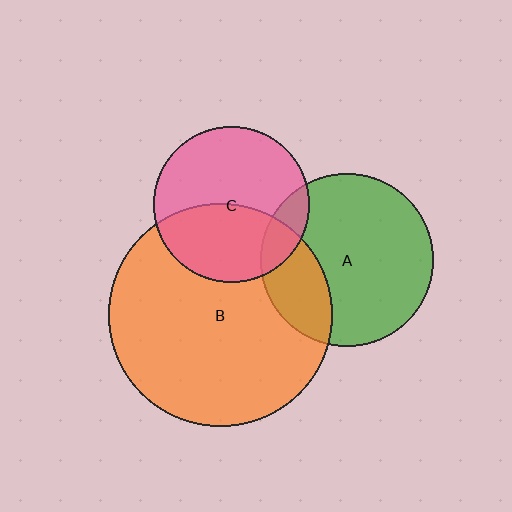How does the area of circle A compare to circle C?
Approximately 1.2 times.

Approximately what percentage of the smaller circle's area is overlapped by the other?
Approximately 15%.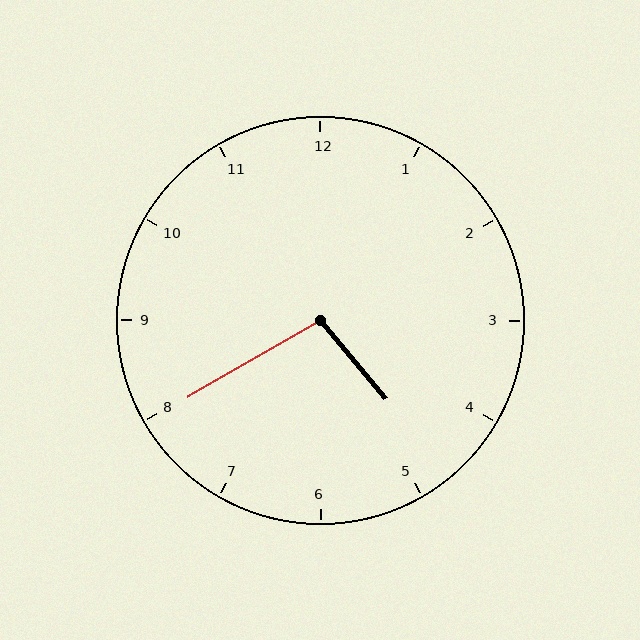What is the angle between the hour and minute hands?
Approximately 100 degrees.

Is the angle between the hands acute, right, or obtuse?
It is obtuse.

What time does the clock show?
4:40.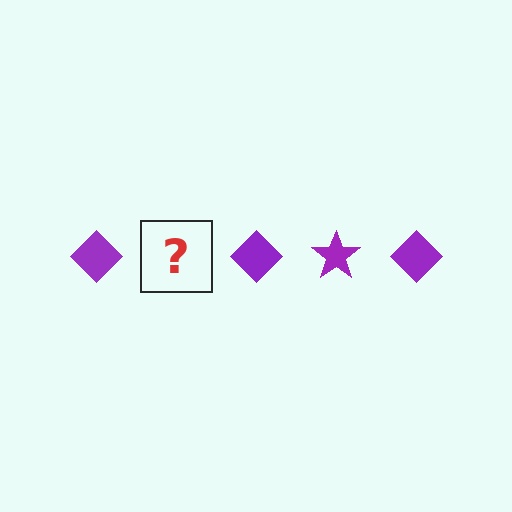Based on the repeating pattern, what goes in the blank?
The blank should be a purple star.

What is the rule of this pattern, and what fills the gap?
The rule is that the pattern cycles through diamond, star shapes in purple. The gap should be filled with a purple star.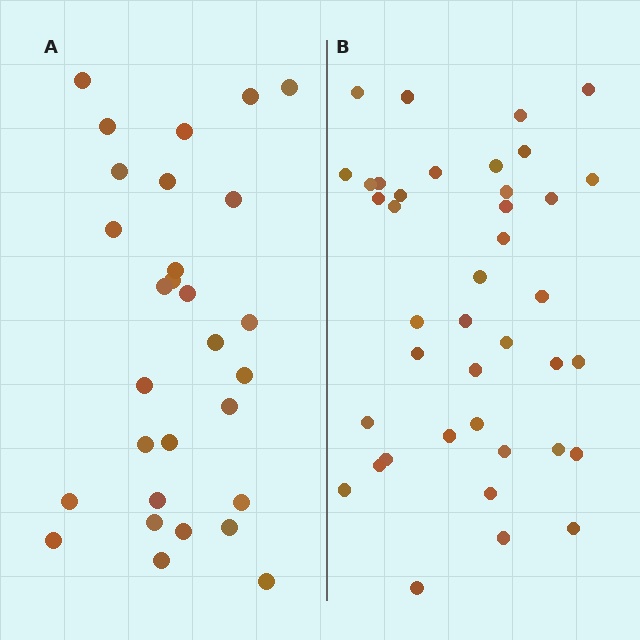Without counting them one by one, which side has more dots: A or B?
Region B (the right region) has more dots.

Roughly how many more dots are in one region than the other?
Region B has roughly 12 or so more dots than region A.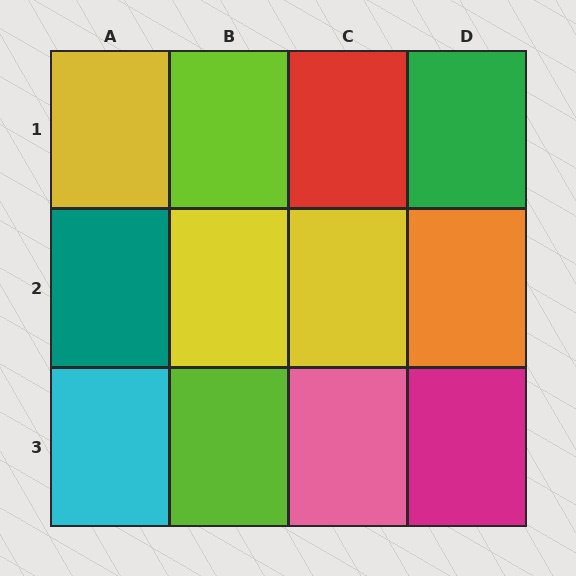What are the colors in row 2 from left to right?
Teal, yellow, yellow, orange.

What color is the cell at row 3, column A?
Cyan.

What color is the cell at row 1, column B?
Lime.